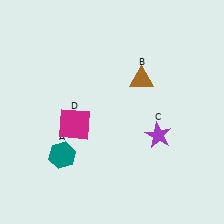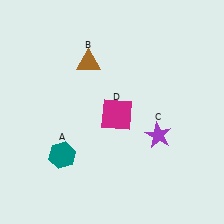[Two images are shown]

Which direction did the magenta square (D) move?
The magenta square (D) moved right.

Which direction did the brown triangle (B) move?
The brown triangle (B) moved left.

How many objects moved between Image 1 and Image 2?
2 objects moved between the two images.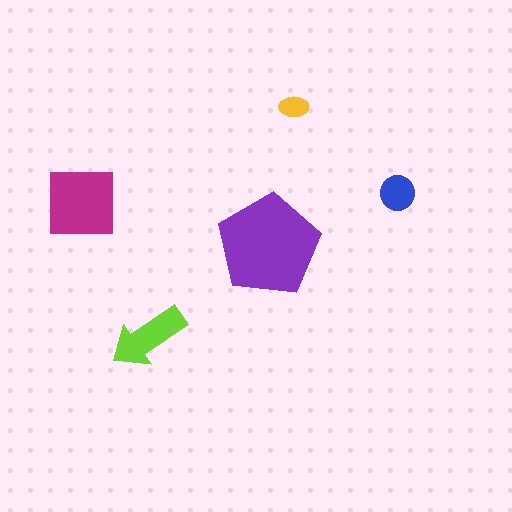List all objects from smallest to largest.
The yellow ellipse, the blue circle, the lime arrow, the magenta square, the purple pentagon.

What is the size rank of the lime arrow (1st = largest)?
3rd.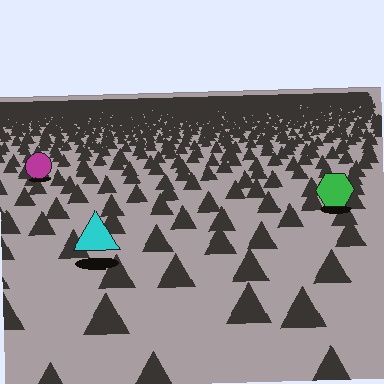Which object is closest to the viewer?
The cyan triangle is closest. The texture marks near it are larger and more spread out.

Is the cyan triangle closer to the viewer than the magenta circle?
Yes. The cyan triangle is closer — you can tell from the texture gradient: the ground texture is coarser near it.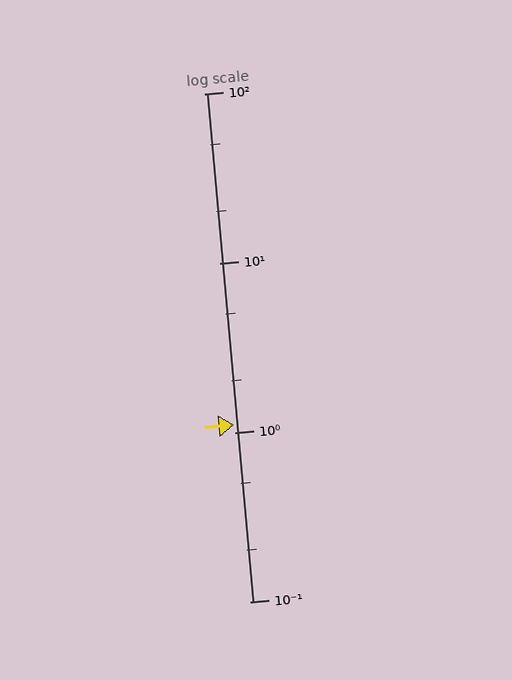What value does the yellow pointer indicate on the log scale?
The pointer indicates approximately 1.1.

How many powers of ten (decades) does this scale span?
The scale spans 3 decades, from 0.1 to 100.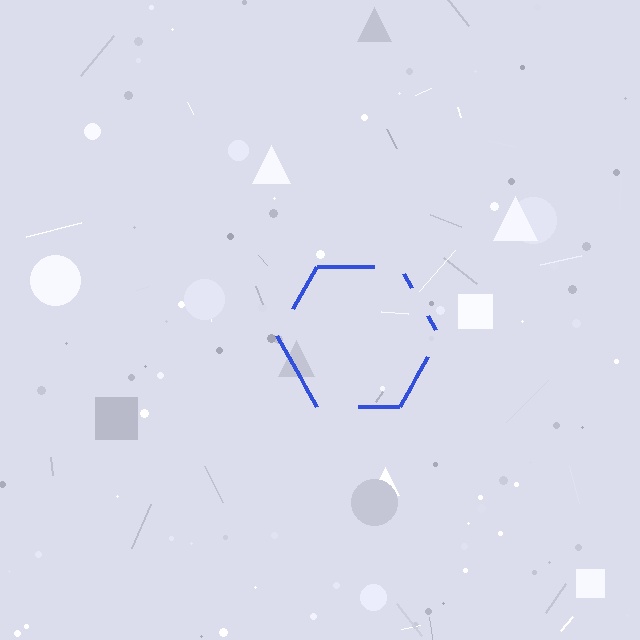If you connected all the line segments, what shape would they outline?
They would outline a hexagon.